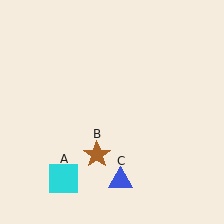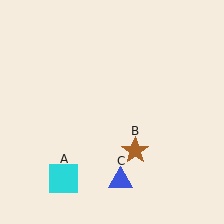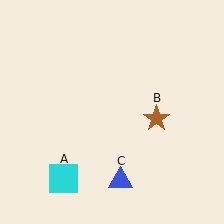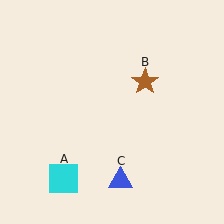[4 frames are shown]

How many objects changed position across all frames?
1 object changed position: brown star (object B).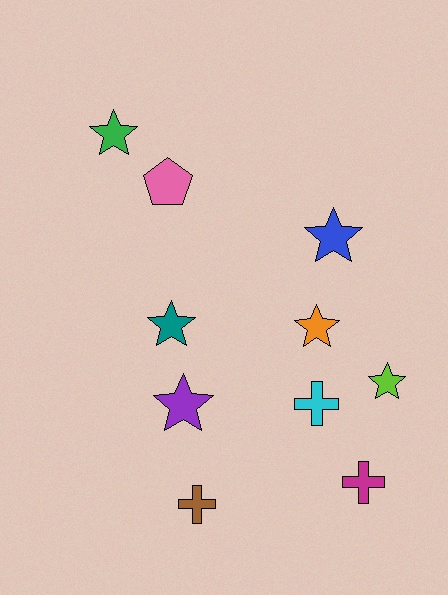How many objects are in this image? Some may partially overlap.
There are 10 objects.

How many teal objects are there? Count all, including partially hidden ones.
There is 1 teal object.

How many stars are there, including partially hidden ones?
There are 6 stars.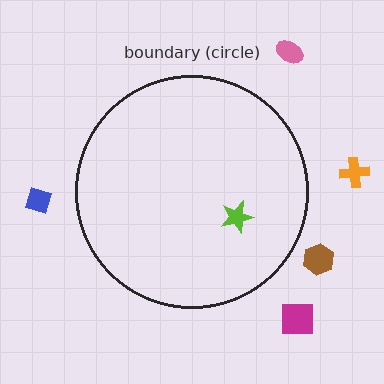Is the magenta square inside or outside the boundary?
Outside.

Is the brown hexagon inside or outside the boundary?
Outside.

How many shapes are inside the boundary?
1 inside, 5 outside.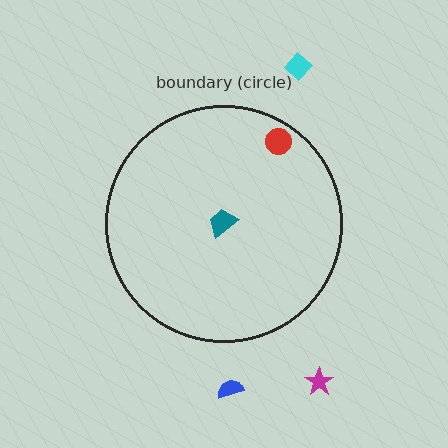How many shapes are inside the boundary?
2 inside, 3 outside.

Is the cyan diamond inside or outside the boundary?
Outside.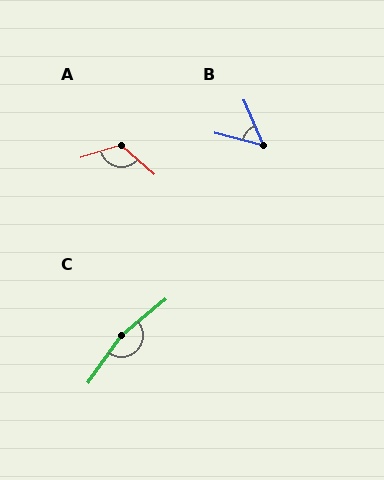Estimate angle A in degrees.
Approximately 121 degrees.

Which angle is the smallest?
B, at approximately 53 degrees.